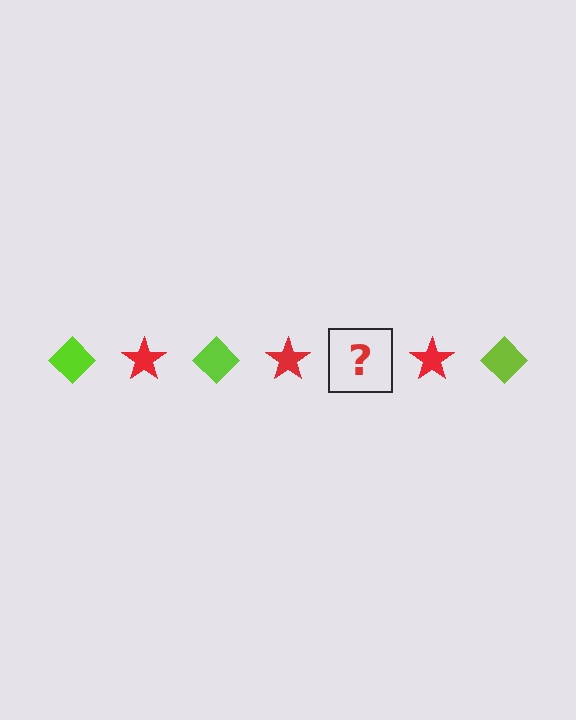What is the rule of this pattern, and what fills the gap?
The rule is that the pattern alternates between lime diamond and red star. The gap should be filled with a lime diamond.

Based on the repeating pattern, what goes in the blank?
The blank should be a lime diamond.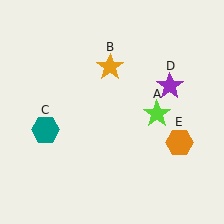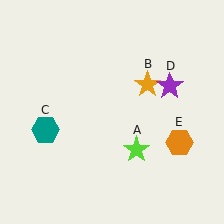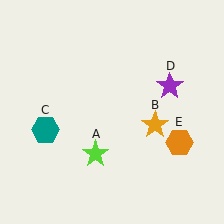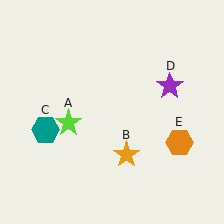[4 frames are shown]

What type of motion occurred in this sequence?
The lime star (object A), orange star (object B) rotated clockwise around the center of the scene.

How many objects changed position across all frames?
2 objects changed position: lime star (object A), orange star (object B).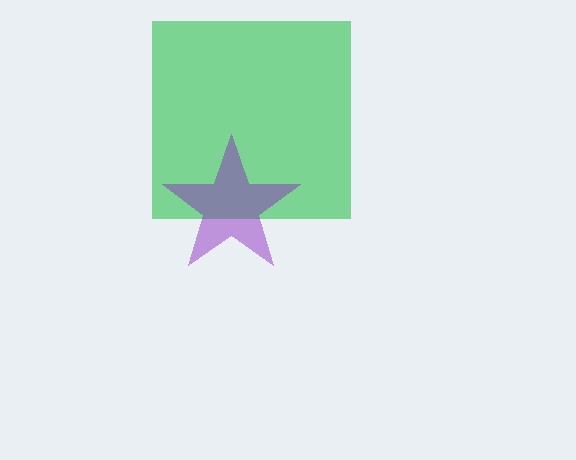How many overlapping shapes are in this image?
There are 2 overlapping shapes in the image.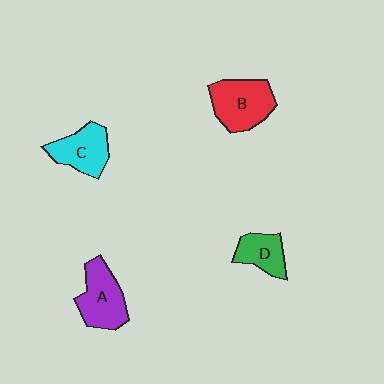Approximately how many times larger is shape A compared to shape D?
Approximately 1.5 times.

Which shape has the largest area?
Shape B (red).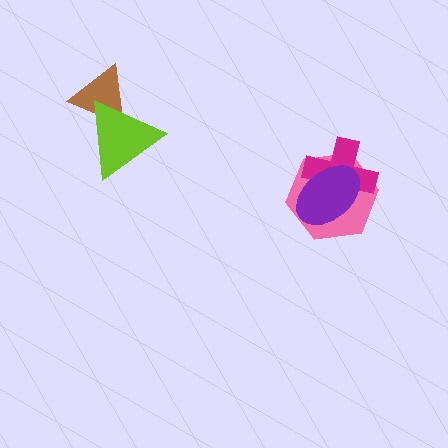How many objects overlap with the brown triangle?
1 object overlaps with the brown triangle.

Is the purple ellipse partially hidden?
No, no other shape covers it.